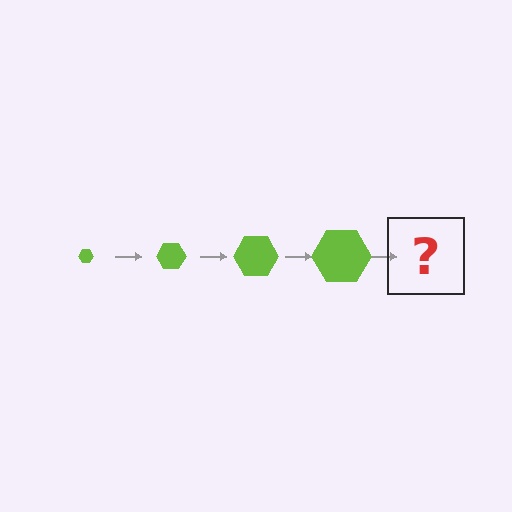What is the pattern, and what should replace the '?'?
The pattern is that the hexagon gets progressively larger each step. The '?' should be a lime hexagon, larger than the previous one.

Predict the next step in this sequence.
The next step is a lime hexagon, larger than the previous one.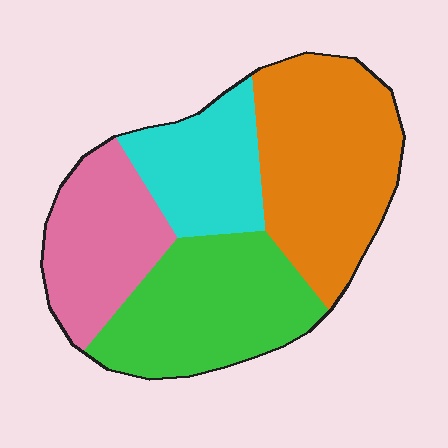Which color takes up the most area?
Orange, at roughly 35%.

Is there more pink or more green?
Green.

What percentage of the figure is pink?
Pink covers about 20% of the figure.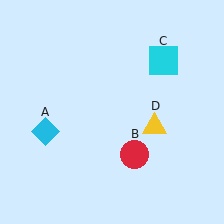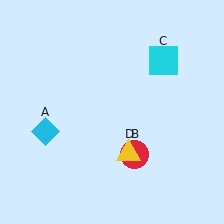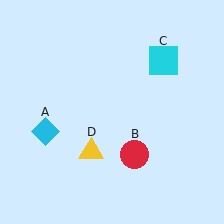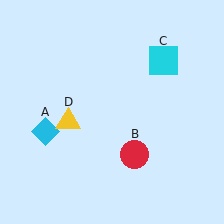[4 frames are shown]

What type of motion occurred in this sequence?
The yellow triangle (object D) rotated clockwise around the center of the scene.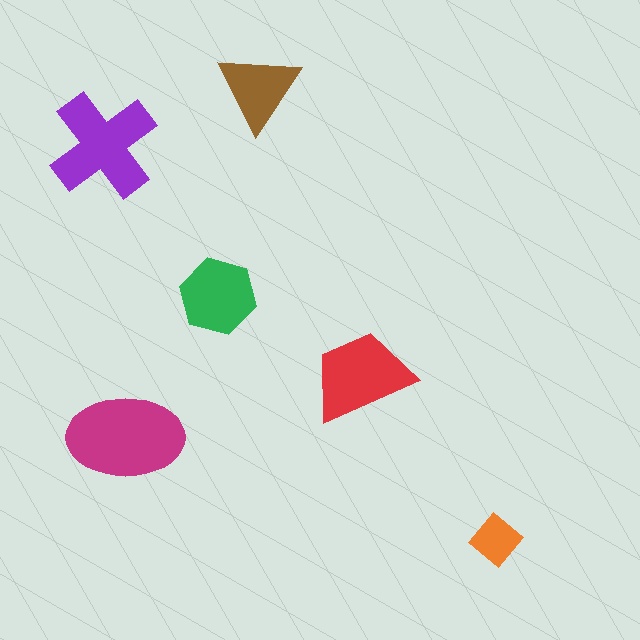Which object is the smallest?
The orange diamond.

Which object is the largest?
The magenta ellipse.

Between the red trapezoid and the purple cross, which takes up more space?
The purple cross.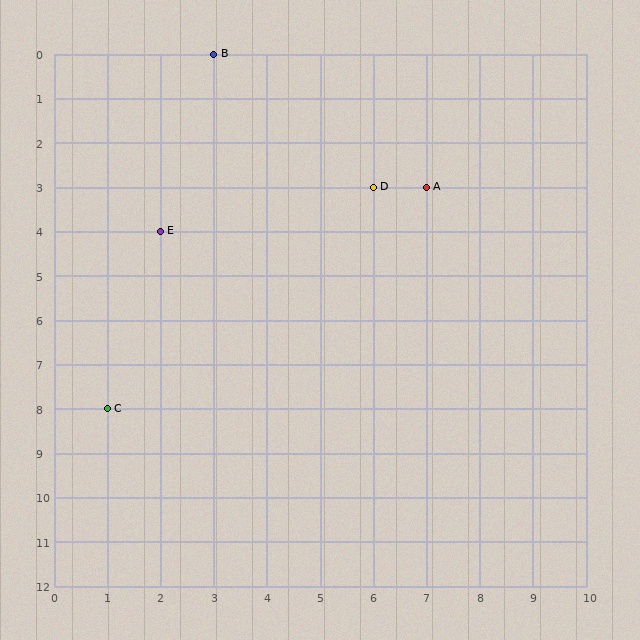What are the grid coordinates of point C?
Point C is at grid coordinates (1, 8).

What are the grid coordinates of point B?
Point B is at grid coordinates (3, 0).